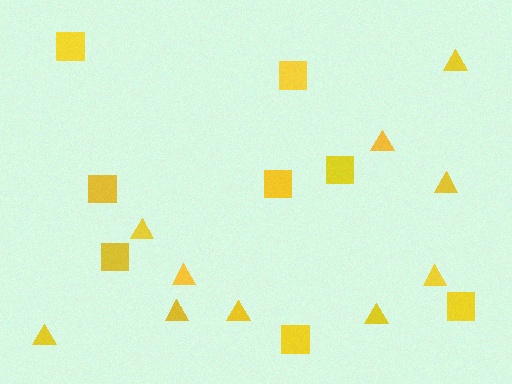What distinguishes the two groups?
There are 2 groups: one group of triangles (10) and one group of squares (8).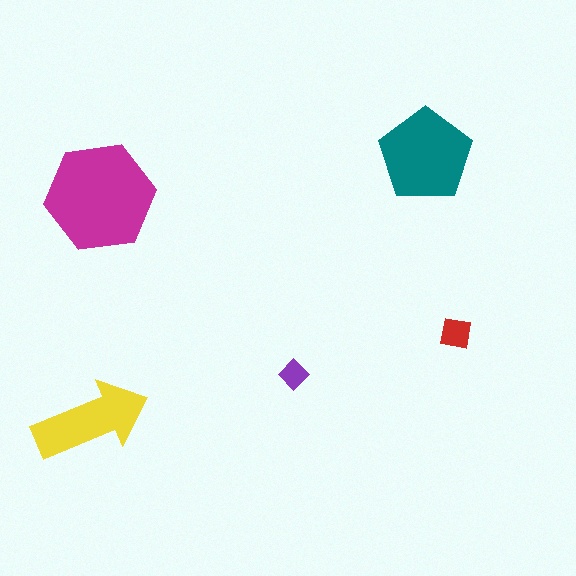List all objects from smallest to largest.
The purple diamond, the red square, the yellow arrow, the teal pentagon, the magenta hexagon.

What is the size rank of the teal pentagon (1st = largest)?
2nd.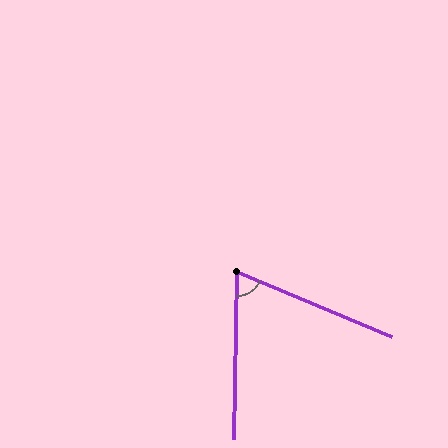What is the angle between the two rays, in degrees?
Approximately 69 degrees.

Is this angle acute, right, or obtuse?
It is acute.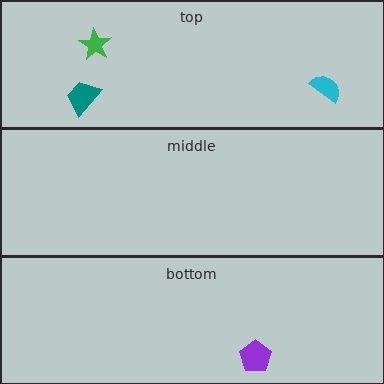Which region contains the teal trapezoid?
The top region.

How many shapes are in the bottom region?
1.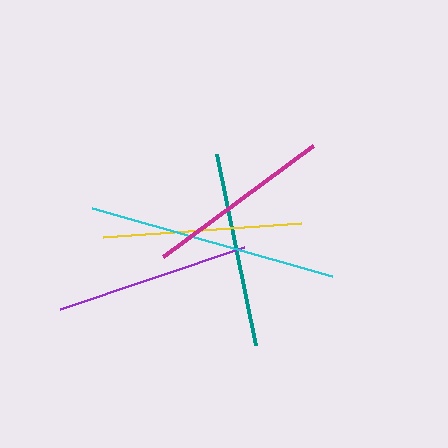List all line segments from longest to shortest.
From longest to shortest: cyan, yellow, purple, teal, magenta.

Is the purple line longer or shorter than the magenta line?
The purple line is longer than the magenta line.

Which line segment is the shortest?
The magenta line is the shortest at approximately 187 pixels.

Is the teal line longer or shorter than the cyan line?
The cyan line is longer than the teal line.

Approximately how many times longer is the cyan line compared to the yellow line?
The cyan line is approximately 1.3 times the length of the yellow line.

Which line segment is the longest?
The cyan line is the longest at approximately 250 pixels.